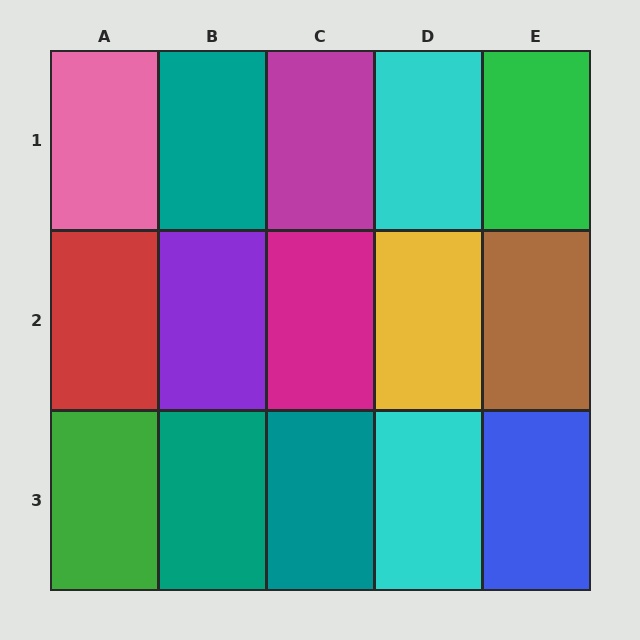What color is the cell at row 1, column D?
Cyan.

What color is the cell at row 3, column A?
Green.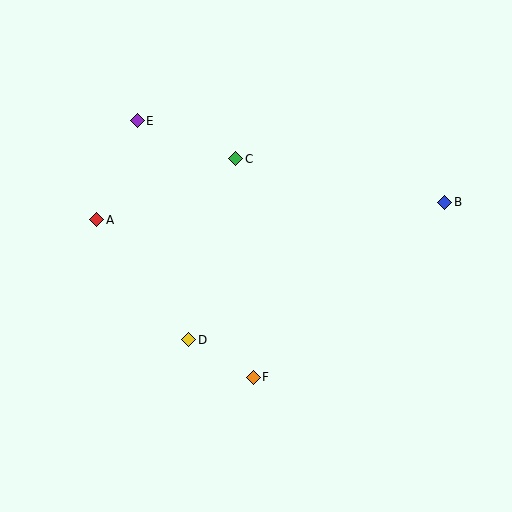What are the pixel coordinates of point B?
Point B is at (445, 202).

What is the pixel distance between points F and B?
The distance between F and B is 260 pixels.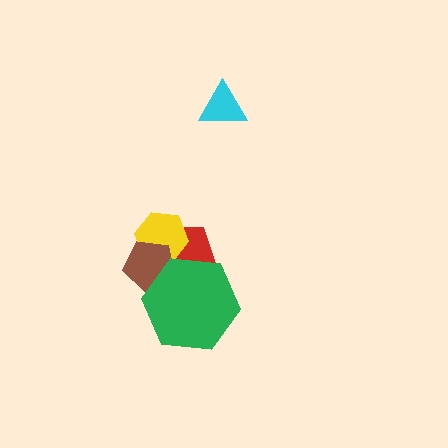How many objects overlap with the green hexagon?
2 objects overlap with the green hexagon.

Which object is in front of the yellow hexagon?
The brown pentagon is in front of the yellow hexagon.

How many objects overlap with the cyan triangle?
0 objects overlap with the cyan triangle.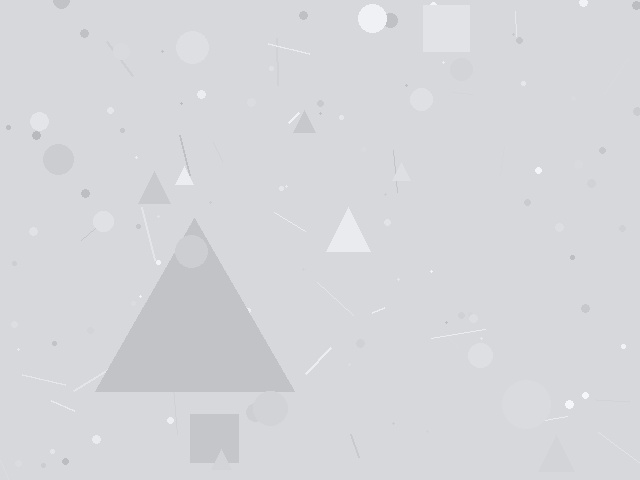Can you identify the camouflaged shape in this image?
The camouflaged shape is a triangle.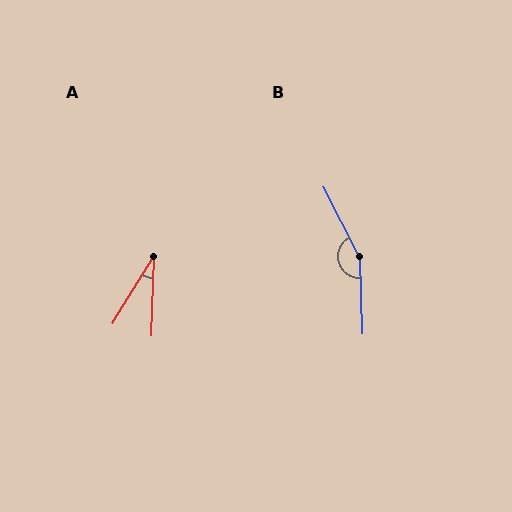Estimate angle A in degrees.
Approximately 30 degrees.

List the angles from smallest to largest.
A (30°), B (155°).